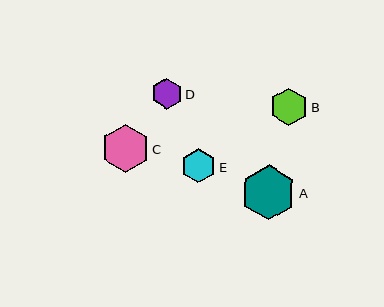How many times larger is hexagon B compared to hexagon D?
Hexagon B is approximately 1.2 times the size of hexagon D.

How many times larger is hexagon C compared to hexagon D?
Hexagon C is approximately 1.6 times the size of hexagon D.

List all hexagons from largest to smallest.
From largest to smallest: A, C, B, E, D.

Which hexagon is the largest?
Hexagon A is the largest with a size of approximately 55 pixels.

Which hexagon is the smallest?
Hexagon D is the smallest with a size of approximately 31 pixels.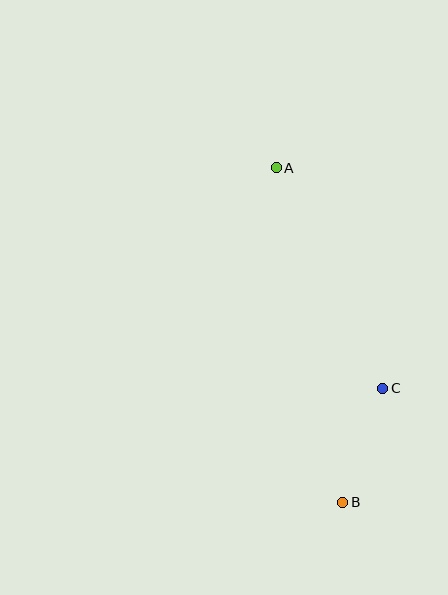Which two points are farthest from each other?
Points A and B are farthest from each other.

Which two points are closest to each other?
Points B and C are closest to each other.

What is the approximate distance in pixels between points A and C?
The distance between A and C is approximately 245 pixels.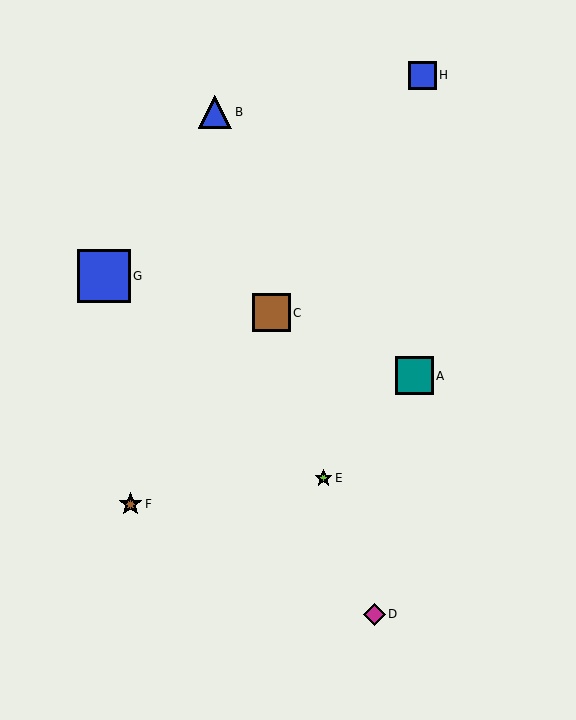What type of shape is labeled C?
Shape C is a brown square.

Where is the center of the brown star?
The center of the brown star is at (130, 504).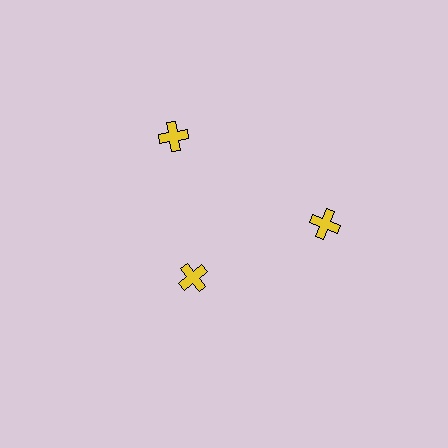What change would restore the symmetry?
The symmetry would be restored by moving it outward, back onto the ring so that all 3 crosses sit at equal angles and equal distance from the center.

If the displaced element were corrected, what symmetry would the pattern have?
It would have 3-fold rotational symmetry — the pattern would map onto itself every 120 degrees.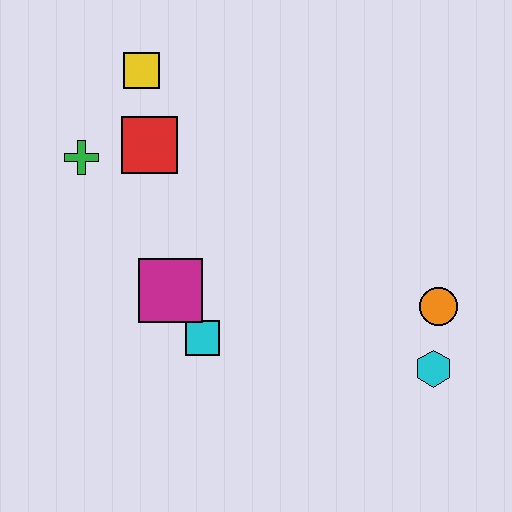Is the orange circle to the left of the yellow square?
No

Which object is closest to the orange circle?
The cyan hexagon is closest to the orange circle.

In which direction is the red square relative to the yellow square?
The red square is below the yellow square.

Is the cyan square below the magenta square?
Yes